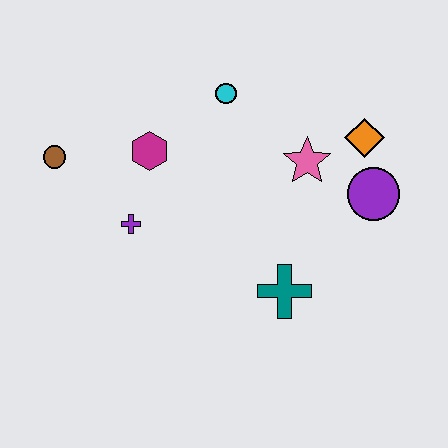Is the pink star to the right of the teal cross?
Yes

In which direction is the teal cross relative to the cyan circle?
The teal cross is below the cyan circle.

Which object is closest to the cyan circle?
The magenta hexagon is closest to the cyan circle.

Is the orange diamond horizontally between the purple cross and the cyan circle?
No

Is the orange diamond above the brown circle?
Yes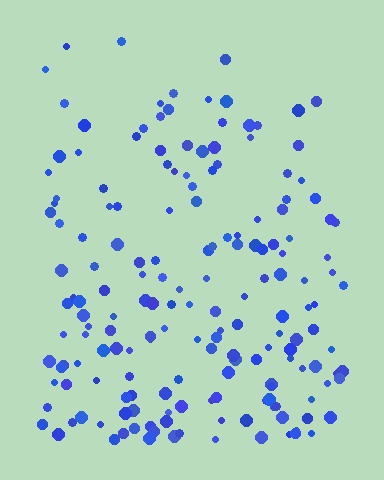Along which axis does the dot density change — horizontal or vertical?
Vertical.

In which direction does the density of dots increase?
From top to bottom, with the bottom side densest.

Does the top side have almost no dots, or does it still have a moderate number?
Still a moderate number, just noticeably fewer than the bottom.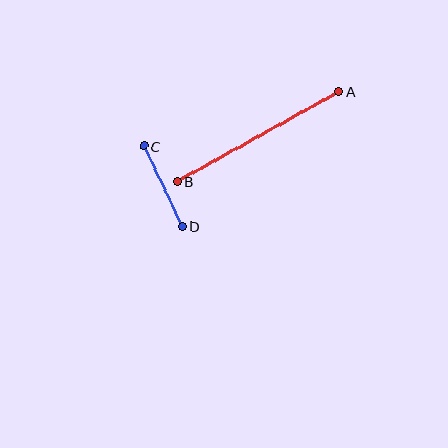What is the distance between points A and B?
The distance is approximately 185 pixels.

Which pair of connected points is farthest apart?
Points A and B are farthest apart.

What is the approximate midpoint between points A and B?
The midpoint is at approximately (258, 136) pixels.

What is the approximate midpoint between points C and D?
The midpoint is at approximately (163, 186) pixels.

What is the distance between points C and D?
The distance is approximately 89 pixels.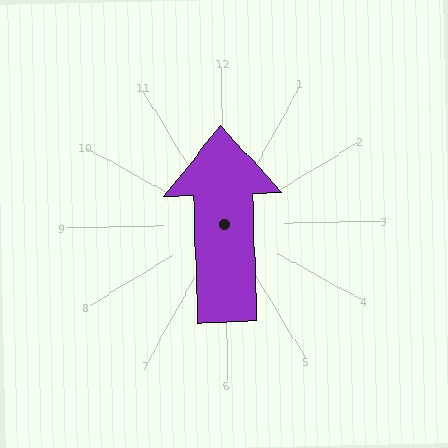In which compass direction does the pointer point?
North.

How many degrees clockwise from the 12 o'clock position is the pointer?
Approximately 359 degrees.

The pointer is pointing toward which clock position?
Roughly 12 o'clock.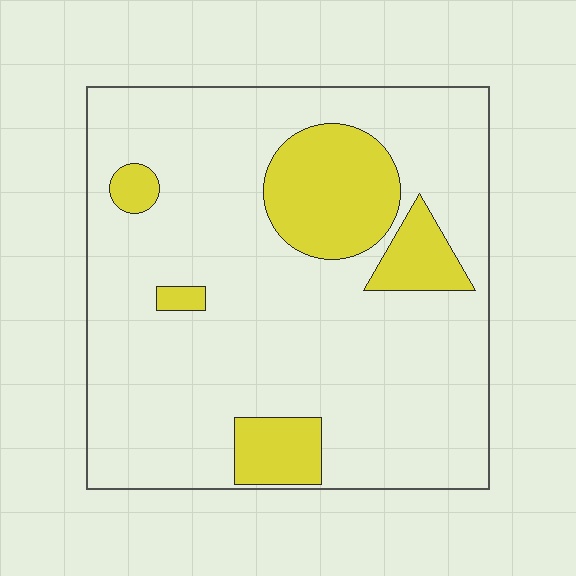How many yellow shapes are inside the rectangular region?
5.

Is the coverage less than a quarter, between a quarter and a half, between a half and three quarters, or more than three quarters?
Less than a quarter.